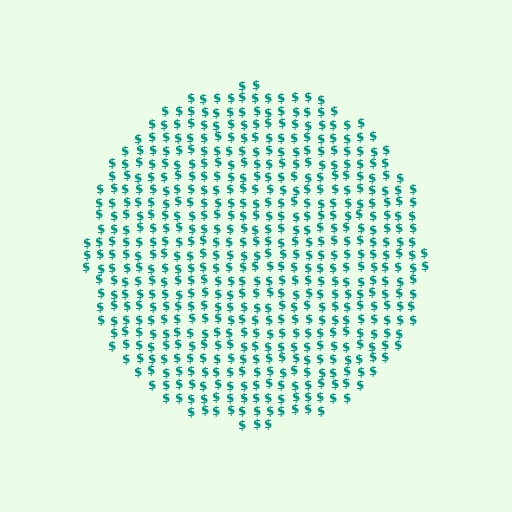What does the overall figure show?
The overall figure shows a circle.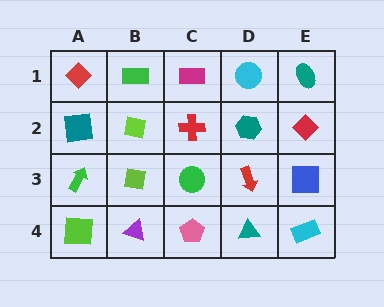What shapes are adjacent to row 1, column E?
A red diamond (row 2, column E), a cyan circle (row 1, column D).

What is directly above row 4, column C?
A green circle.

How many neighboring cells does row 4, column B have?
3.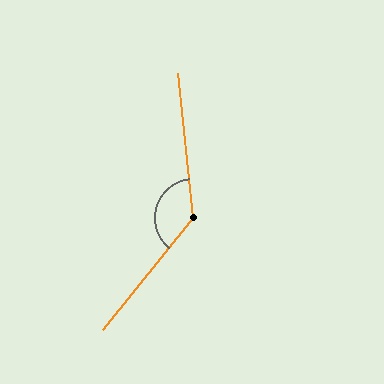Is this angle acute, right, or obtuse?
It is obtuse.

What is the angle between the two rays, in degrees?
Approximately 135 degrees.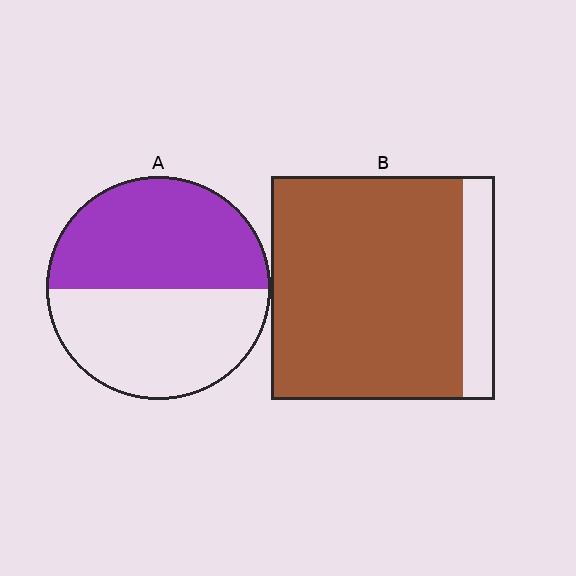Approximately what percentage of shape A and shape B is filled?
A is approximately 50% and B is approximately 85%.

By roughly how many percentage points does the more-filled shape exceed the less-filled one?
By roughly 35 percentage points (B over A).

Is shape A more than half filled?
Roughly half.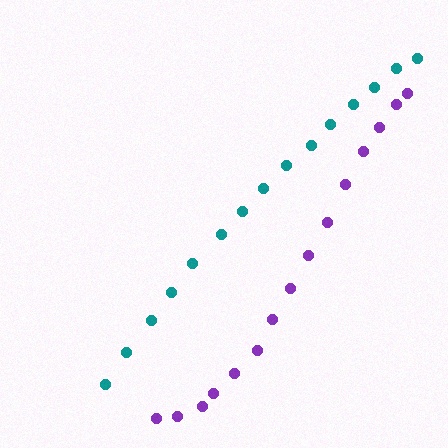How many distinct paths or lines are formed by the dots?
There are 2 distinct paths.